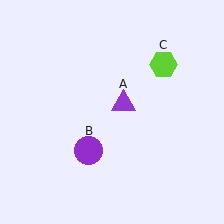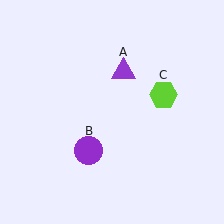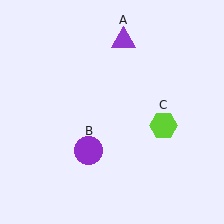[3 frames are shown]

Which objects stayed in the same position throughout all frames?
Purple circle (object B) remained stationary.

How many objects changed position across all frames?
2 objects changed position: purple triangle (object A), lime hexagon (object C).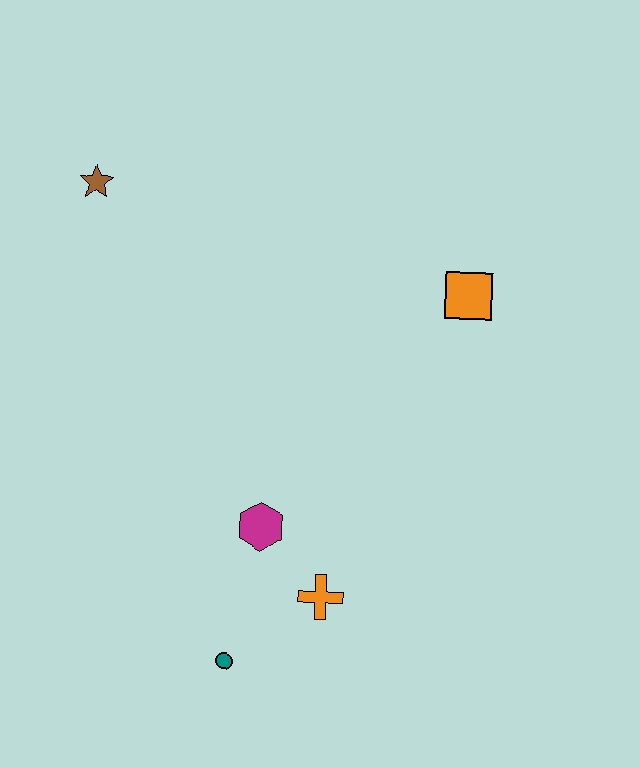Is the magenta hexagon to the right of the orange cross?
No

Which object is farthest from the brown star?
The teal circle is farthest from the brown star.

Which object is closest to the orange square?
The magenta hexagon is closest to the orange square.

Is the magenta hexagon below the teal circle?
No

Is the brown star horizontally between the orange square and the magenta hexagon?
No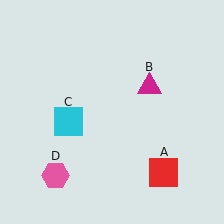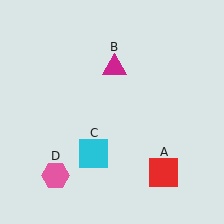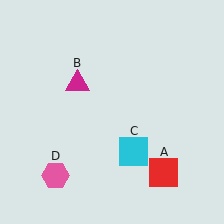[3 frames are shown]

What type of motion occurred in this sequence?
The magenta triangle (object B), cyan square (object C) rotated counterclockwise around the center of the scene.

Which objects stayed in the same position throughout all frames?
Red square (object A) and pink hexagon (object D) remained stationary.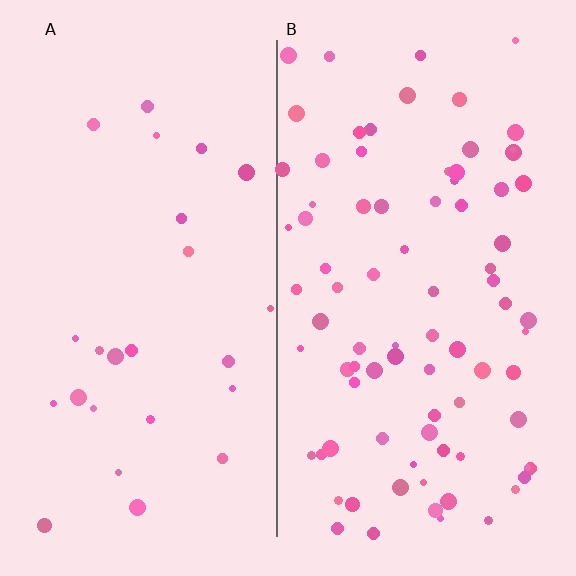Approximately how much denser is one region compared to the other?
Approximately 3.3× — region B over region A.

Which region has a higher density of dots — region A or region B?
B (the right).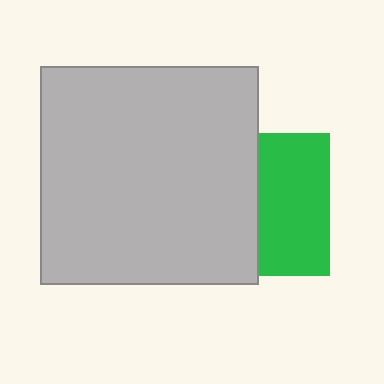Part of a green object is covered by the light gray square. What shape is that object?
It is a square.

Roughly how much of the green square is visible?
About half of it is visible (roughly 49%).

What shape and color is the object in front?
The object in front is a light gray square.